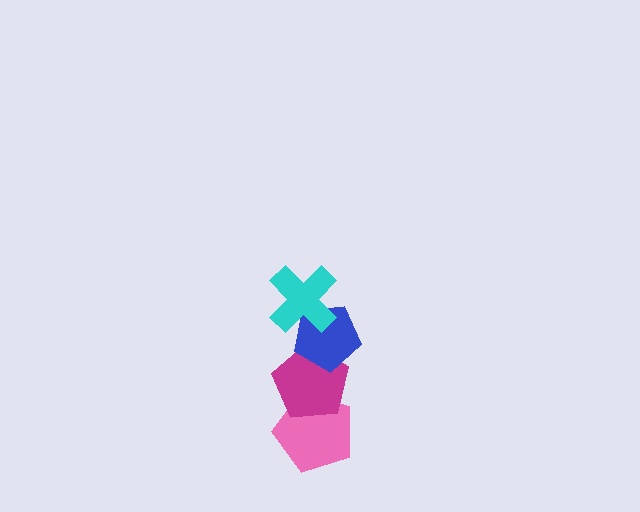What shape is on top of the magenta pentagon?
The blue pentagon is on top of the magenta pentagon.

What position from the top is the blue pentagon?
The blue pentagon is 2nd from the top.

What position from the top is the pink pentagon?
The pink pentagon is 4th from the top.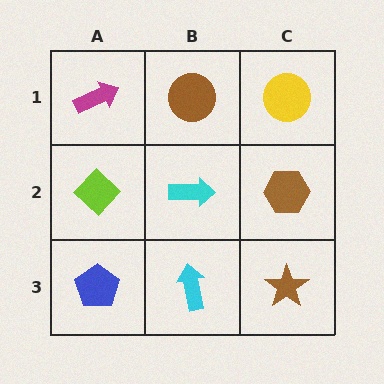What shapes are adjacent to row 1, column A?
A lime diamond (row 2, column A), a brown circle (row 1, column B).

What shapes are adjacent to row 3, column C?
A brown hexagon (row 2, column C), a cyan arrow (row 3, column B).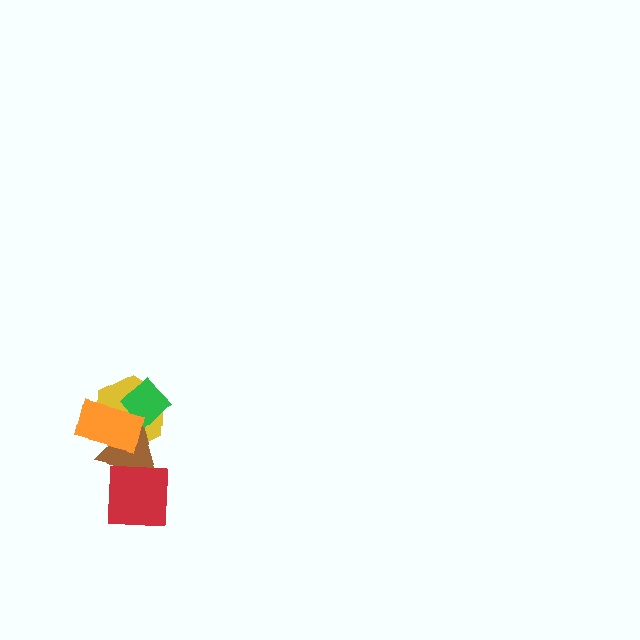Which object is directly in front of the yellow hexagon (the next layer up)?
The brown triangle is directly in front of the yellow hexagon.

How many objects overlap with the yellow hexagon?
3 objects overlap with the yellow hexagon.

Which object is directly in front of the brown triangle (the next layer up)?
The red square is directly in front of the brown triangle.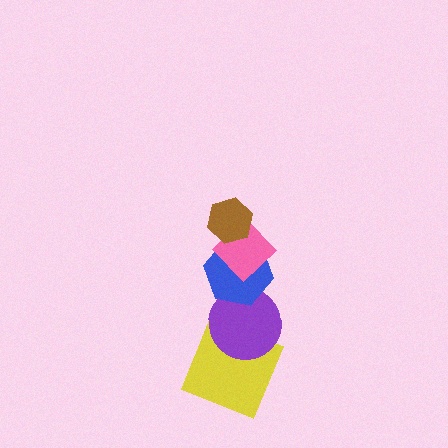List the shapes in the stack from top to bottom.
From top to bottom: the brown hexagon, the pink diamond, the blue hexagon, the purple circle, the yellow square.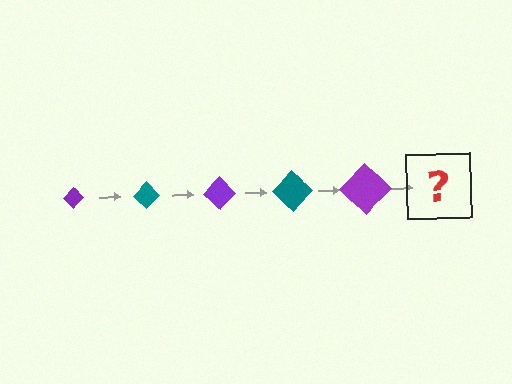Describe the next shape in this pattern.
It should be a teal diamond, larger than the previous one.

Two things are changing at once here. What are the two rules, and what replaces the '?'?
The two rules are that the diamond grows larger each step and the color cycles through purple and teal. The '?' should be a teal diamond, larger than the previous one.